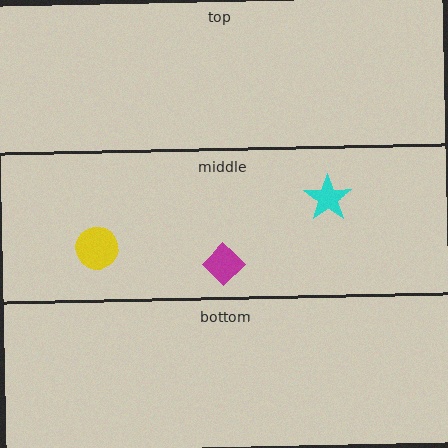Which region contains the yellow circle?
The middle region.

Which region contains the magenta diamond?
The middle region.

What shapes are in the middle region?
The magenta diamond, the cyan star, the yellow circle.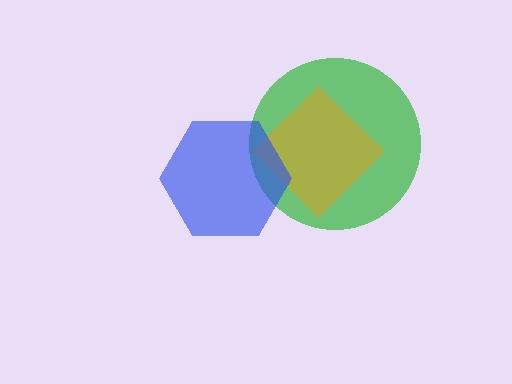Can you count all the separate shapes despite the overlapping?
Yes, there are 3 separate shapes.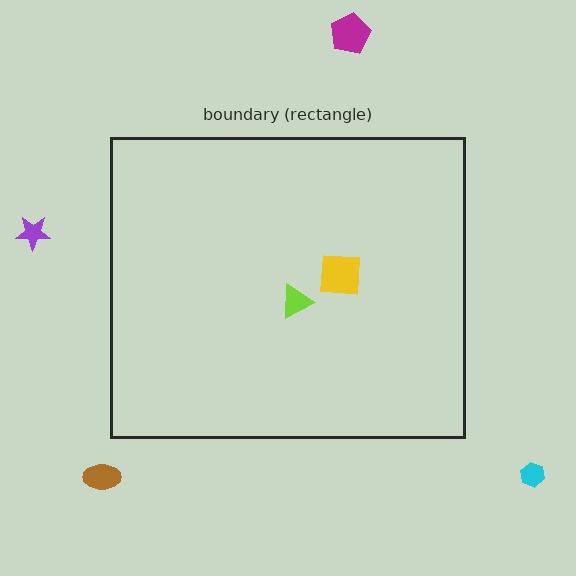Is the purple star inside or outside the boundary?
Outside.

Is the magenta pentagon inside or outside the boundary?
Outside.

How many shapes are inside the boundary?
2 inside, 4 outside.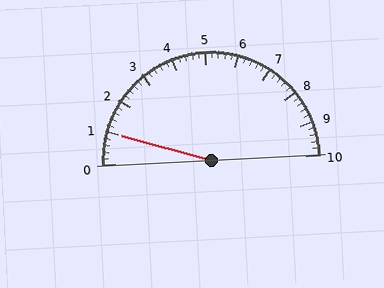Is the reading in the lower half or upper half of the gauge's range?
The reading is in the lower half of the range (0 to 10).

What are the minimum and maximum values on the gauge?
The gauge ranges from 0 to 10.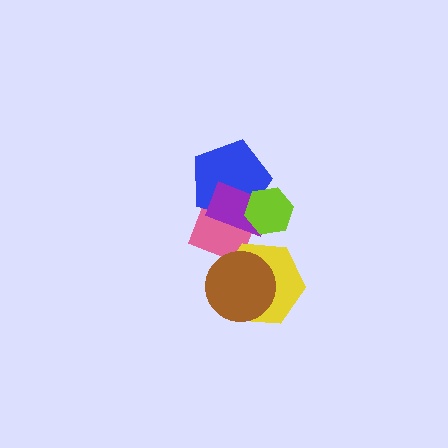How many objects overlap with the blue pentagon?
3 objects overlap with the blue pentagon.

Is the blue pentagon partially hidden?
Yes, it is partially covered by another shape.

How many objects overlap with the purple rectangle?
3 objects overlap with the purple rectangle.